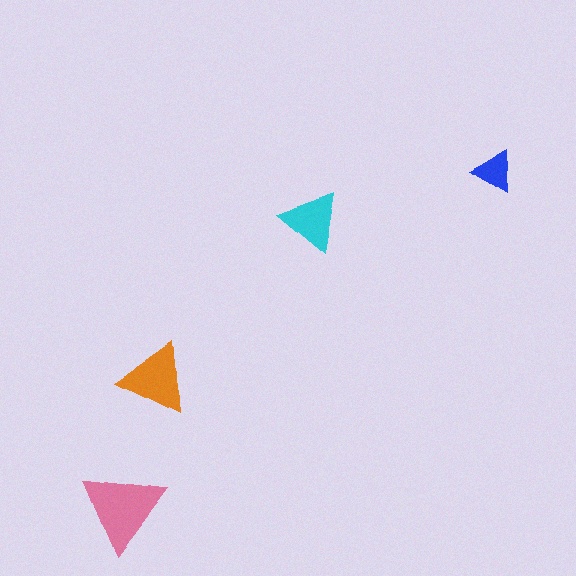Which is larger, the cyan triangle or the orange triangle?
The orange one.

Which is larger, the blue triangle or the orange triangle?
The orange one.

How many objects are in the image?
There are 4 objects in the image.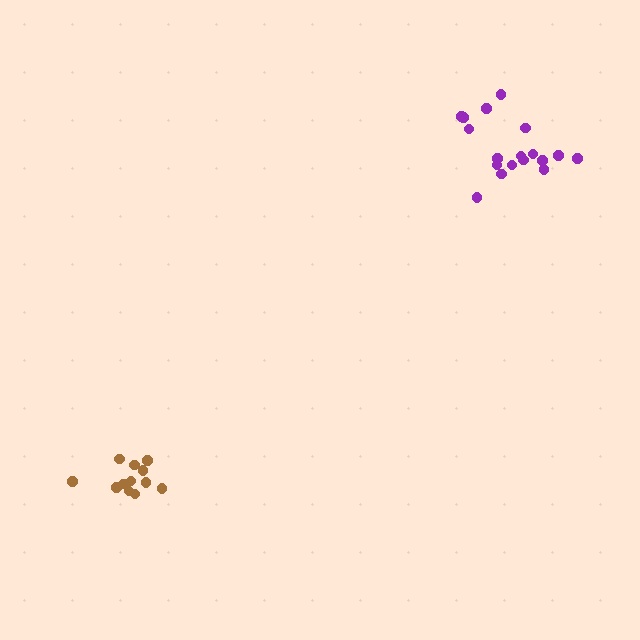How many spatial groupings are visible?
There are 2 spatial groupings.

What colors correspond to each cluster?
The clusters are colored: purple, brown.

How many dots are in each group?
Group 1: 18 dots, Group 2: 12 dots (30 total).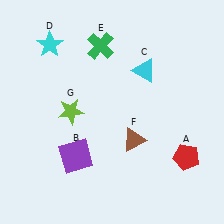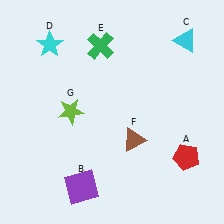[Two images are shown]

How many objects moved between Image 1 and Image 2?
2 objects moved between the two images.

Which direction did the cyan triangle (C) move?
The cyan triangle (C) moved right.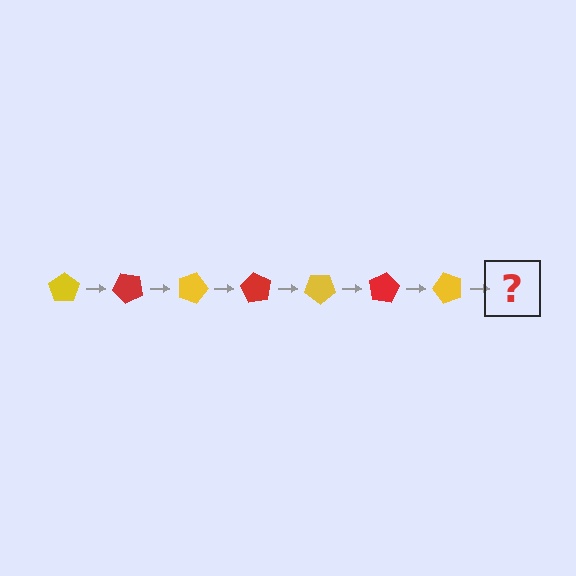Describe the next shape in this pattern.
It should be a red pentagon, rotated 315 degrees from the start.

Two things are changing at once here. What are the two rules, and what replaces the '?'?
The two rules are that it rotates 45 degrees each step and the color cycles through yellow and red. The '?' should be a red pentagon, rotated 315 degrees from the start.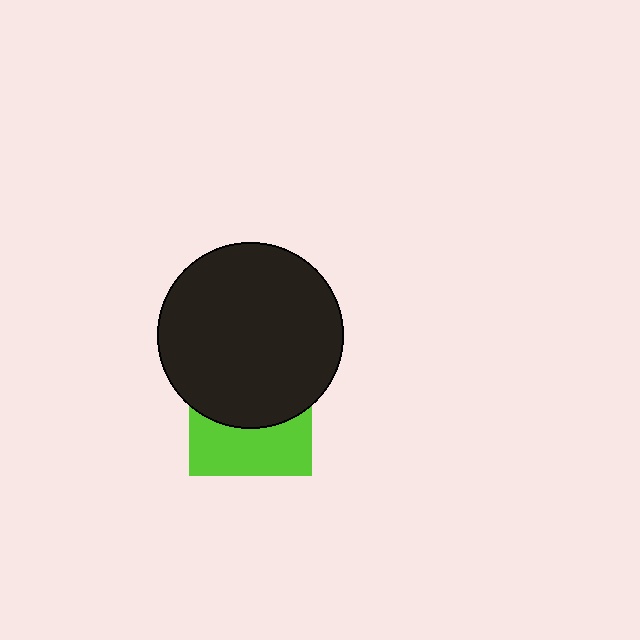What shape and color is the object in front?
The object in front is a black circle.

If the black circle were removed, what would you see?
You would see the complete lime square.